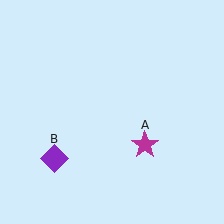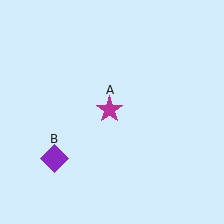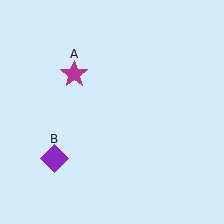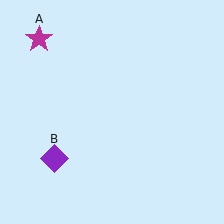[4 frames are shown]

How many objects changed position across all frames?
1 object changed position: magenta star (object A).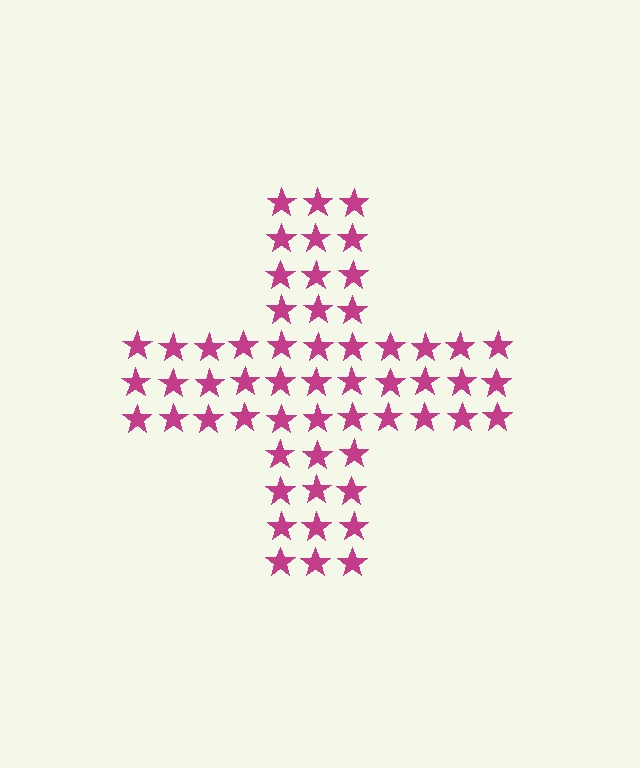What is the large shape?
The large shape is a cross.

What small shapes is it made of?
It is made of small stars.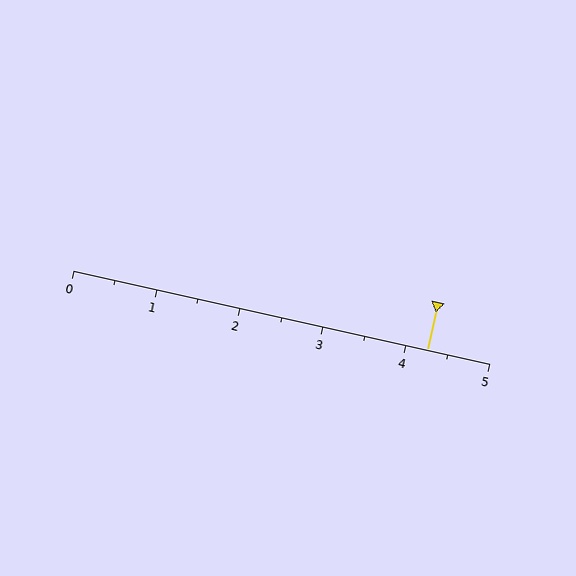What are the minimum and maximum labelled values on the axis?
The axis runs from 0 to 5.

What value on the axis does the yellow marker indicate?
The marker indicates approximately 4.2.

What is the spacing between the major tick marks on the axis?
The major ticks are spaced 1 apart.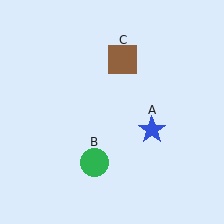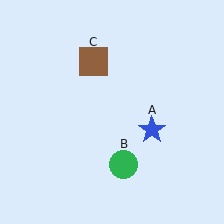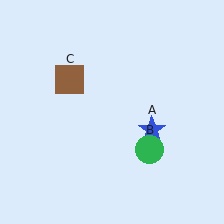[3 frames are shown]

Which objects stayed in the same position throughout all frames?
Blue star (object A) remained stationary.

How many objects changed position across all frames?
2 objects changed position: green circle (object B), brown square (object C).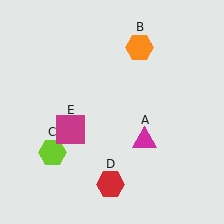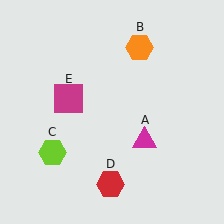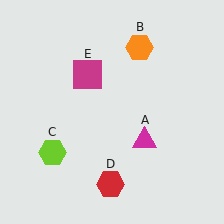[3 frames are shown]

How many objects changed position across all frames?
1 object changed position: magenta square (object E).